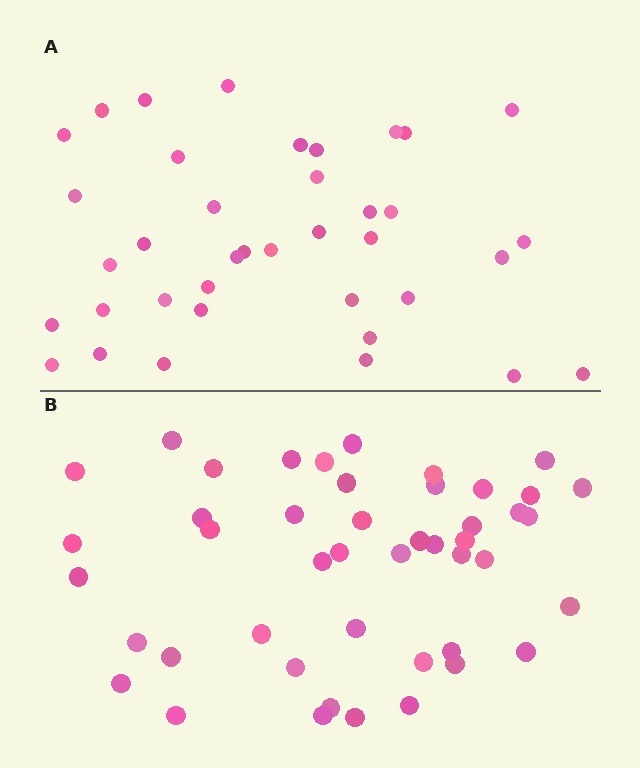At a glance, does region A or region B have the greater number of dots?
Region B (the bottom region) has more dots.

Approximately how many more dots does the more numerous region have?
Region B has roughly 8 or so more dots than region A.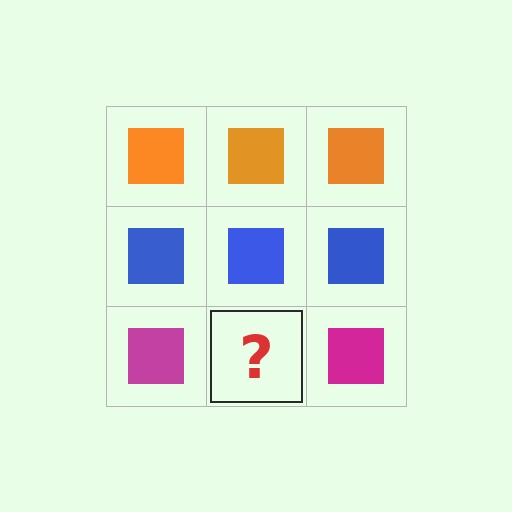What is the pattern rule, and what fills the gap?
The rule is that each row has a consistent color. The gap should be filled with a magenta square.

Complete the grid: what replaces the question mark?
The question mark should be replaced with a magenta square.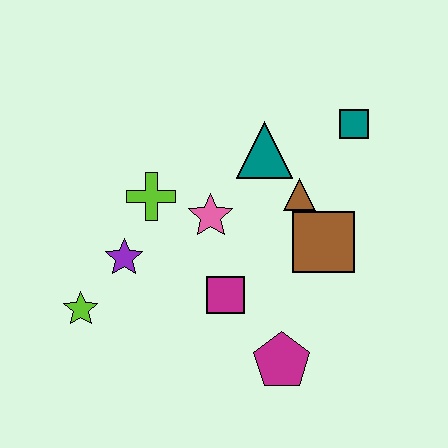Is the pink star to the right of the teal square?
No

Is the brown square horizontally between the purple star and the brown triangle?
No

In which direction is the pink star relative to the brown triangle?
The pink star is to the left of the brown triangle.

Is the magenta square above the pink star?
No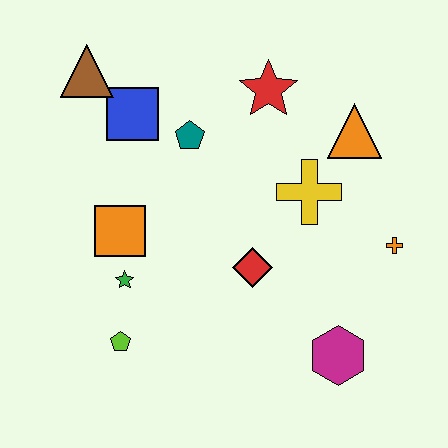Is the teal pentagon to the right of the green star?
Yes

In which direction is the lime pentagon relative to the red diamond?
The lime pentagon is to the left of the red diamond.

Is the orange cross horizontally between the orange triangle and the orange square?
No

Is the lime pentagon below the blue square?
Yes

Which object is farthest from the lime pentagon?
The orange triangle is farthest from the lime pentagon.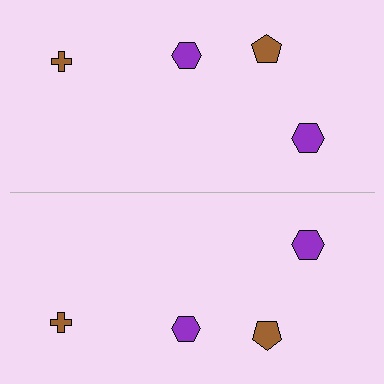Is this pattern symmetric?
Yes, this pattern has bilateral (reflection) symmetry.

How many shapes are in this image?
There are 8 shapes in this image.